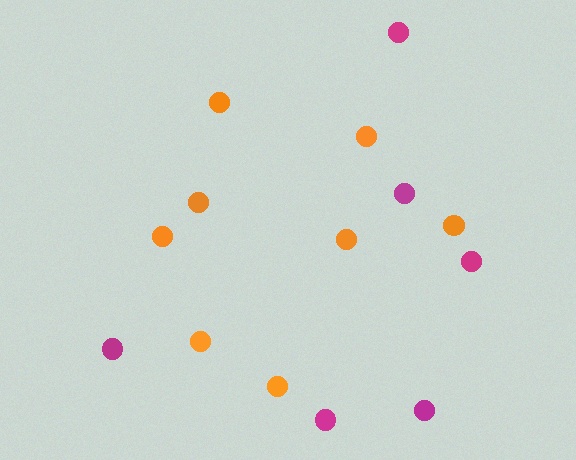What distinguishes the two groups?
There are 2 groups: one group of orange circles (8) and one group of magenta circles (6).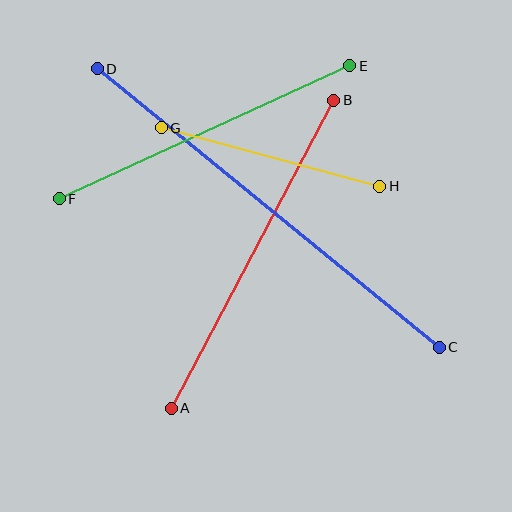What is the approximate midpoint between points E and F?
The midpoint is at approximately (204, 132) pixels.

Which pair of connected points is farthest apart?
Points C and D are farthest apart.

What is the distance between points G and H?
The distance is approximately 226 pixels.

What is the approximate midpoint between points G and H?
The midpoint is at approximately (271, 157) pixels.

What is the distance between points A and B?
The distance is approximately 348 pixels.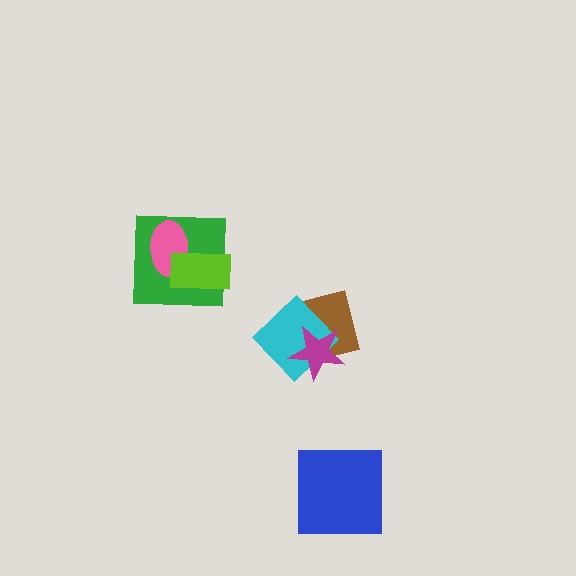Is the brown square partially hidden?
Yes, it is partially covered by another shape.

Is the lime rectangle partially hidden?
No, no other shape covers it.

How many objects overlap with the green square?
2 objects overlap with the green square.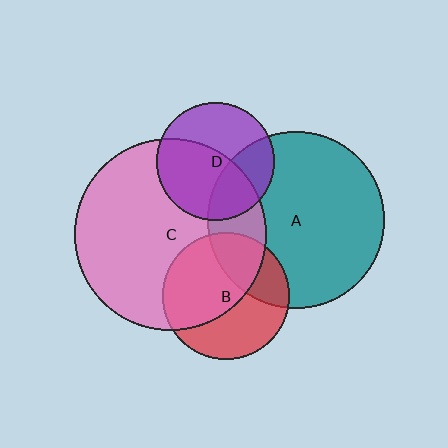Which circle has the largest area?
Circle C (pink).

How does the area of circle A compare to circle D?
Approximately 2.3 times.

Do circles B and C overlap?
Yes.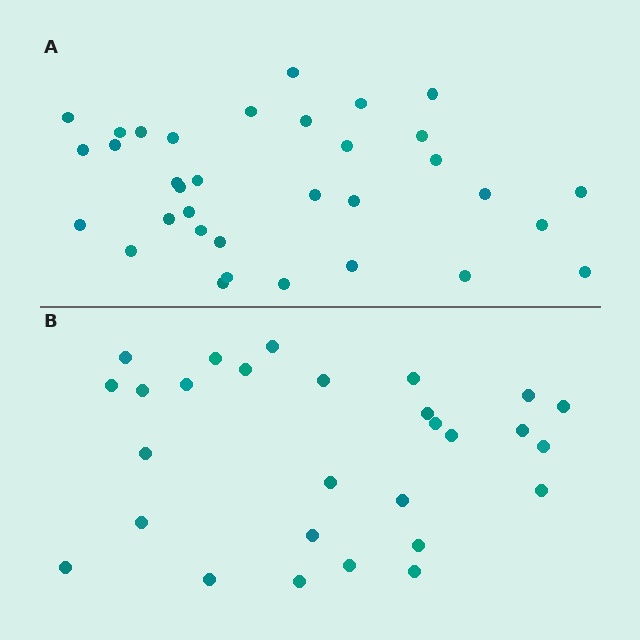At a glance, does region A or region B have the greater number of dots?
Region A (the top region) has more dots.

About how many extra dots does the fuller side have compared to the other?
Region A has about 6 more dots than region B.